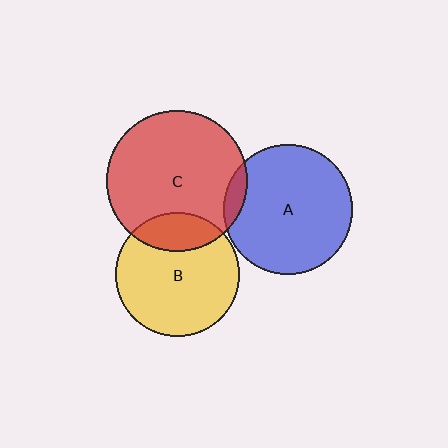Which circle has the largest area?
Circle C (red).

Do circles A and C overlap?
Yes.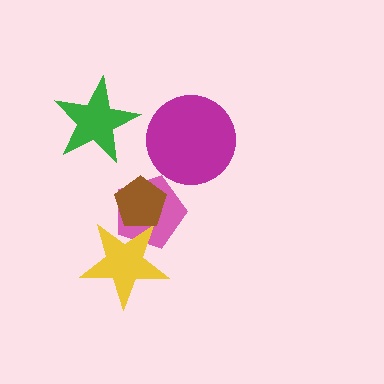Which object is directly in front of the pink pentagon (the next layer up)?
The yellow star is directly in front of the pink pentagon.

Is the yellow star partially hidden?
Yes, it is partially covered by another shape.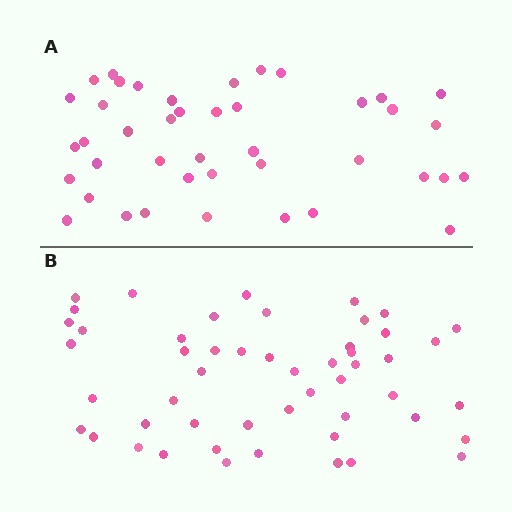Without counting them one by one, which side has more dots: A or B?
Region B (the bottom region) has more dots.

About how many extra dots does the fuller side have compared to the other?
Region B has roughly 8 or so more dots than region A.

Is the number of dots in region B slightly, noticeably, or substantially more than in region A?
Region B has only slightly more — the two regions are fairly close. The ratio is roughly 1.2 to 1.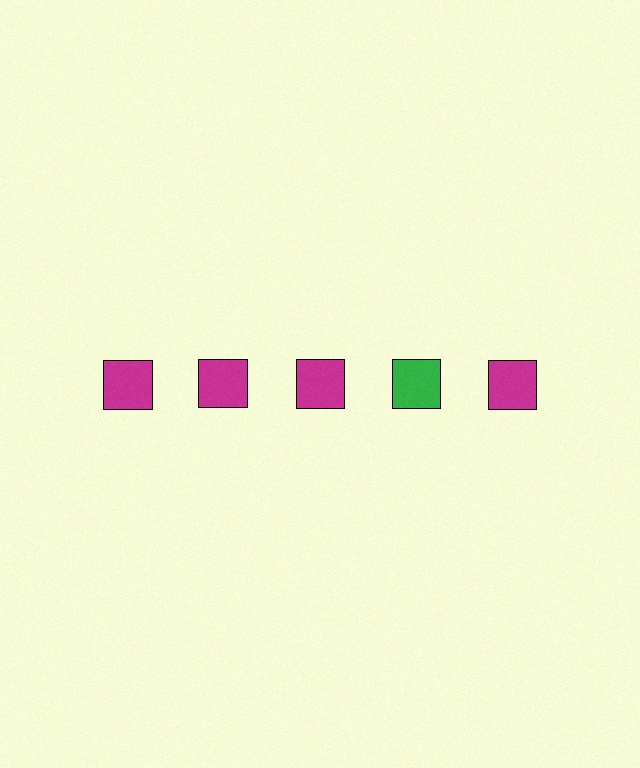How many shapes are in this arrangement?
There are 5 shapes arranged in a grid pattern.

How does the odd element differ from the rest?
It has a different color: green instead of magenta.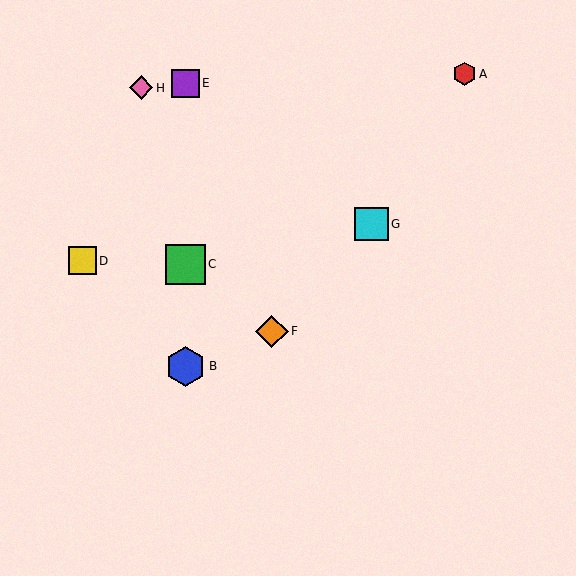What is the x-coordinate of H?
Object H is at x≈141.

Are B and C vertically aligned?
Yes, both are at x≈185.